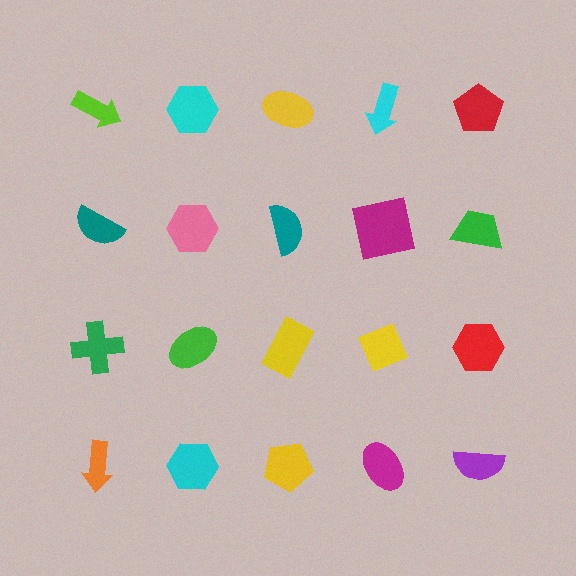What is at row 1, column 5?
A red pentagon.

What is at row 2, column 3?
A teal semicircle.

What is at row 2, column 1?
A teal semicircle.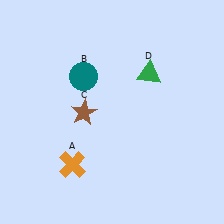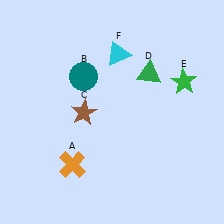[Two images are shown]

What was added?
A green star (E), a cyan triangle (F) were added in Image 2.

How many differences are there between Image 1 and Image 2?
There are 2 differences between the two images.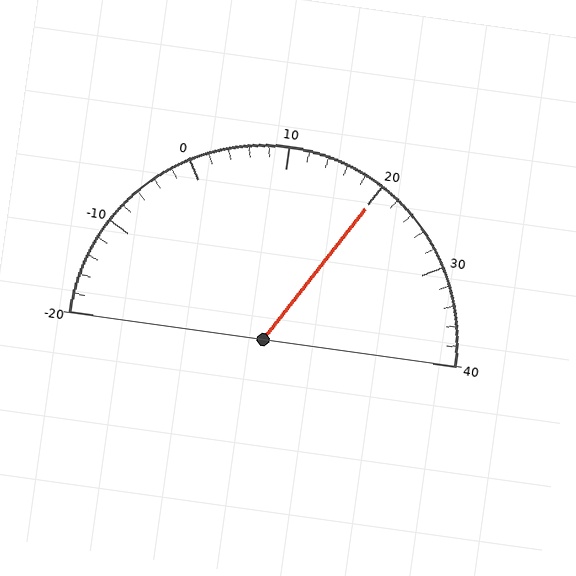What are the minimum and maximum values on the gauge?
The gauge ranges from -20 to 40.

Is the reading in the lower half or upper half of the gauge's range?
The reading is in the upper half of the range (-20 to 40).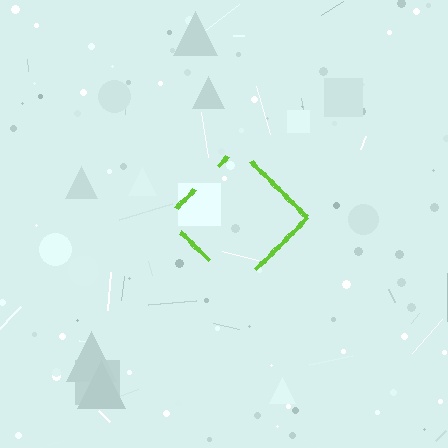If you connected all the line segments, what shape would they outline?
They would outline a diamond.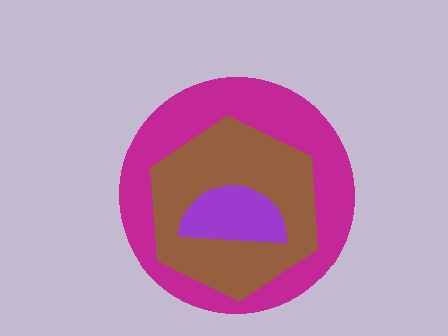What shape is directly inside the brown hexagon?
The purple semicircle.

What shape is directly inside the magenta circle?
The brown hexagon.